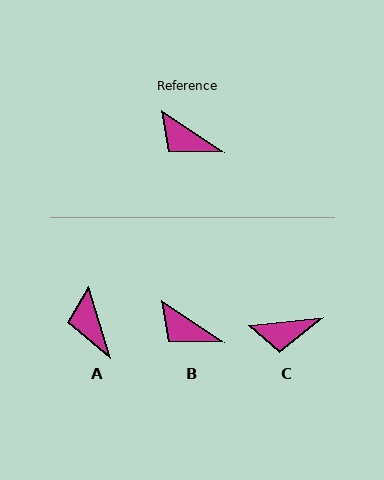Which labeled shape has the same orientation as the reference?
B.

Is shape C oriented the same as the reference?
No, it is off by about 41 degrees.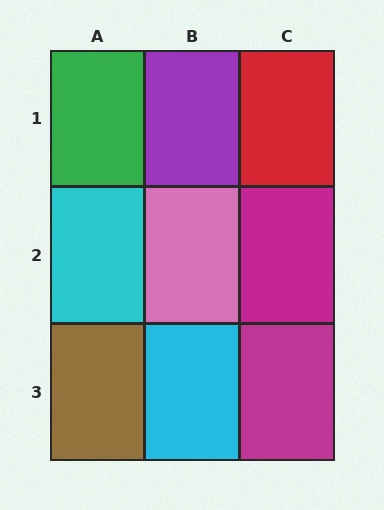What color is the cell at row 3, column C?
Magenta.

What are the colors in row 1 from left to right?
Green, purple, red.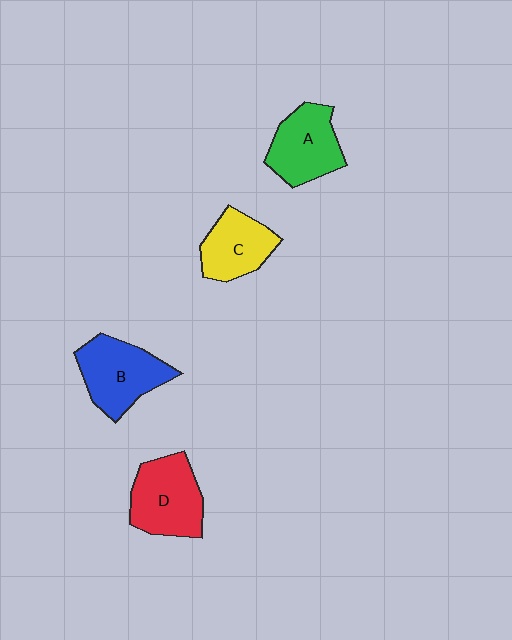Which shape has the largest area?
Shape D (red).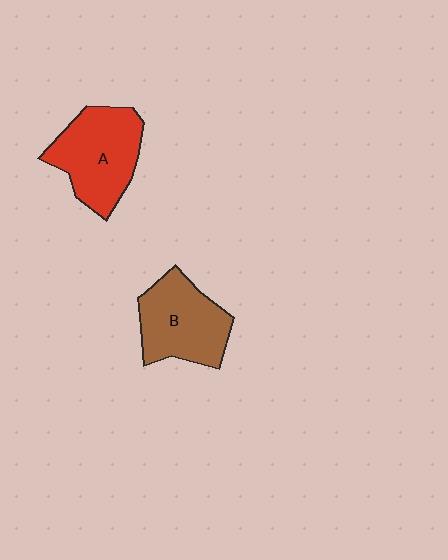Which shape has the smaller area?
Shape B (brown).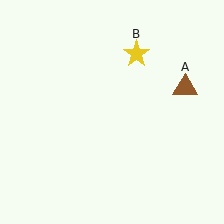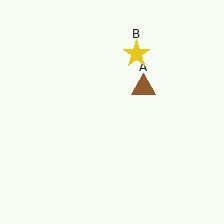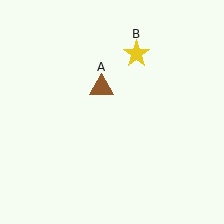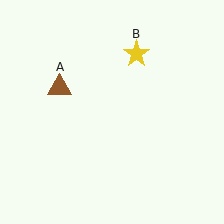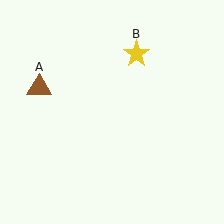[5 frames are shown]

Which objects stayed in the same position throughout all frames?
Yellow star (object B) remained stationary.